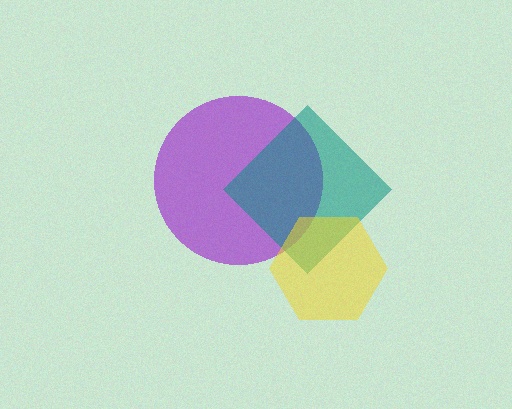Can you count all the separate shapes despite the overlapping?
Yes, there are 3 separate shapes.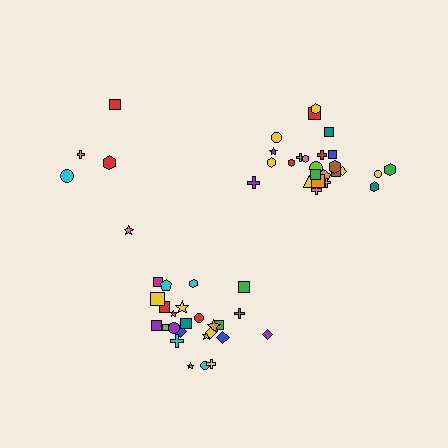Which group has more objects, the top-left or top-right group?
The top-right group.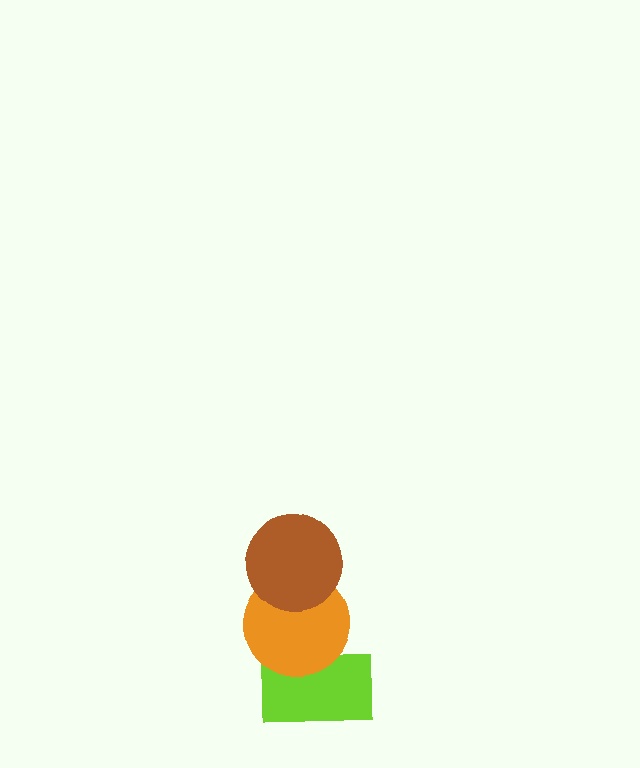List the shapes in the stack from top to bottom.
From top to bottom: the brown circle, the orange circle, the lime rectangle.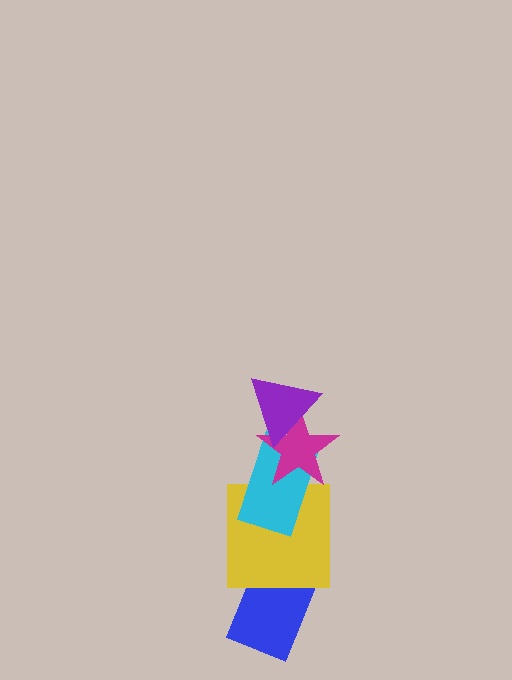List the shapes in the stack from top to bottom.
From top to bottom: the purple triangle, the magenta star, the cyan rectangle, the yellow square, the blue rectangle.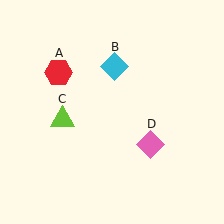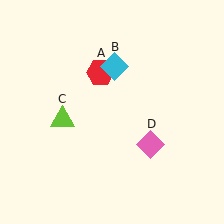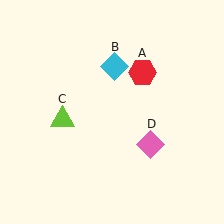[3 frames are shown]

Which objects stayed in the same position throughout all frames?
Cyan diamond (object B) and lime triangle (object C) and pink diamond (object D) remained stationary.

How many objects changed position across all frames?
1 object changed position: red hexagon (object A).